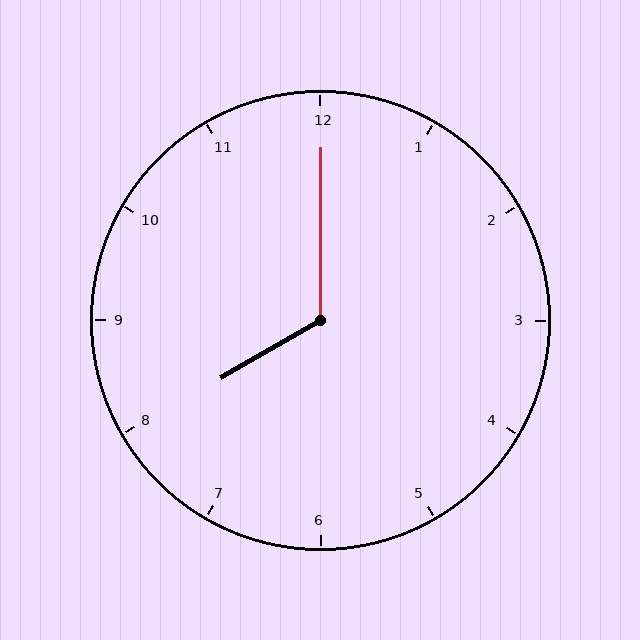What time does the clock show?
8:00.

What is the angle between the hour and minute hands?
Approximately 120 degrees.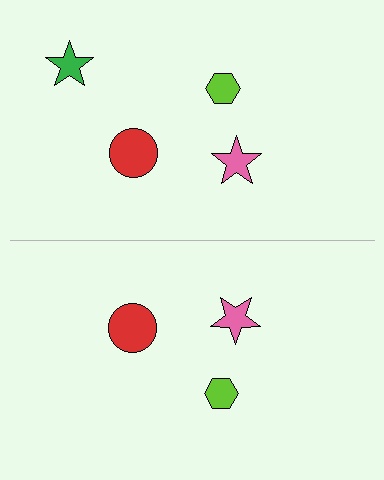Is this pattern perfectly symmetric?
No, the pattern is not perfectly symmetric. A green star is missing from the bottom side.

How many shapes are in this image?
There are 7 shapes in this image.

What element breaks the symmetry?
A green star is missing from the bottom side.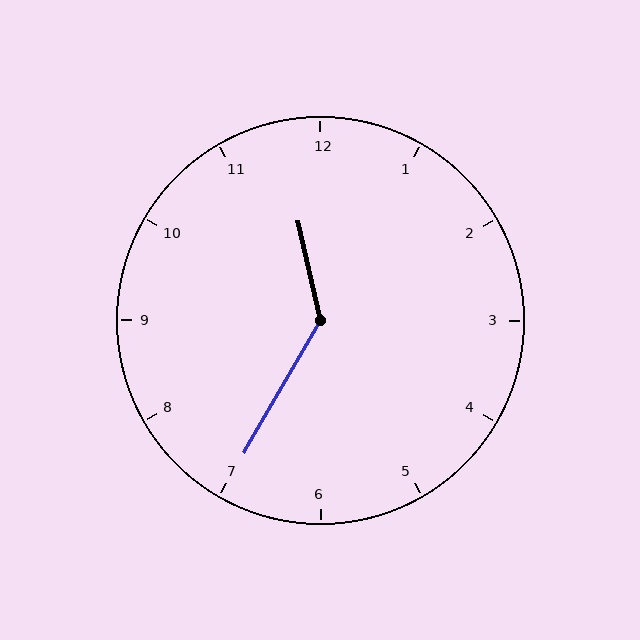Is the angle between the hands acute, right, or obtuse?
It is obtuse.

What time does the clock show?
11:35.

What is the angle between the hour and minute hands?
Approximately 138 degrees.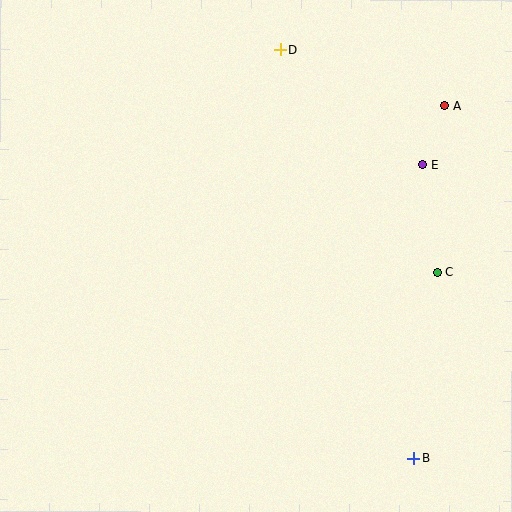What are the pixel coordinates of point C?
Point C is at (437, 272).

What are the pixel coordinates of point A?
Point A is at (445, 105).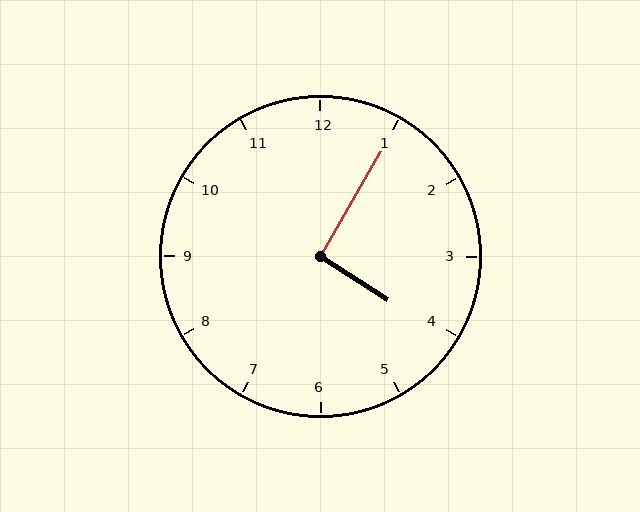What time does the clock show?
4:05.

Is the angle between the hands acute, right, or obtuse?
It is right.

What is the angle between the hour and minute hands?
Approximately 92 degrees.